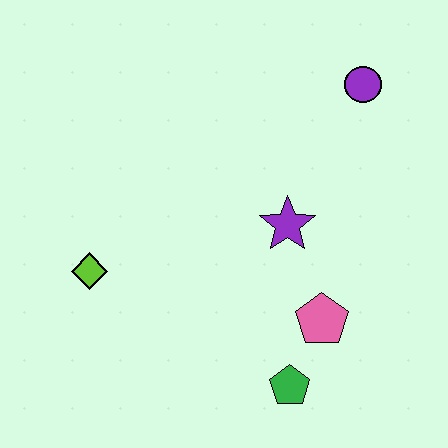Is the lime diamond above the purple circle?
No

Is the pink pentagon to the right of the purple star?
Yes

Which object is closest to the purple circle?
The purple star is closest to the purple circle.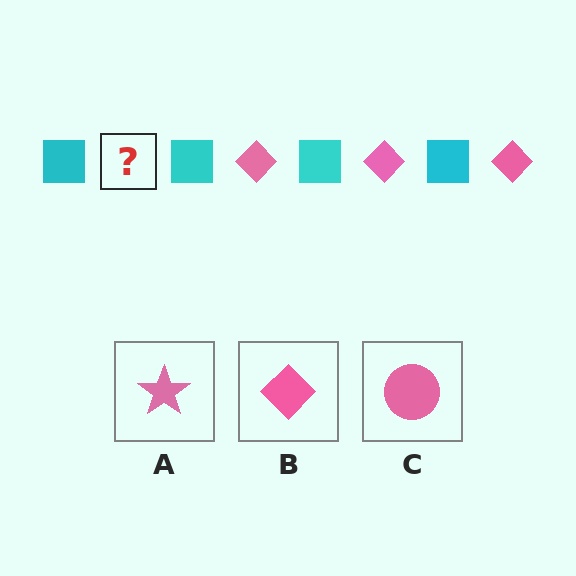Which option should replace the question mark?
Option B.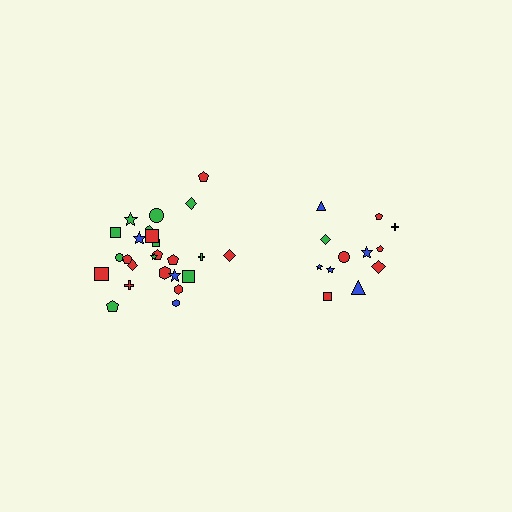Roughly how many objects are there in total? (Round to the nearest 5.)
Roughly 35 objects in total.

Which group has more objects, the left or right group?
The left group.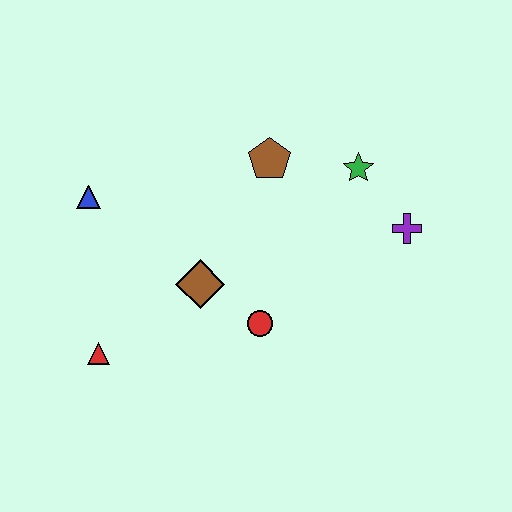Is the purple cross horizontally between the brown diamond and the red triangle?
No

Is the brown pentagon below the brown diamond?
No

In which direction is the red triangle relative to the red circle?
The red triangle is to the left of the red circle.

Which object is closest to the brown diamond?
The red circle is closest to the brown diamond.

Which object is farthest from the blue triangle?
The purple cross is farthest from the blue triangle.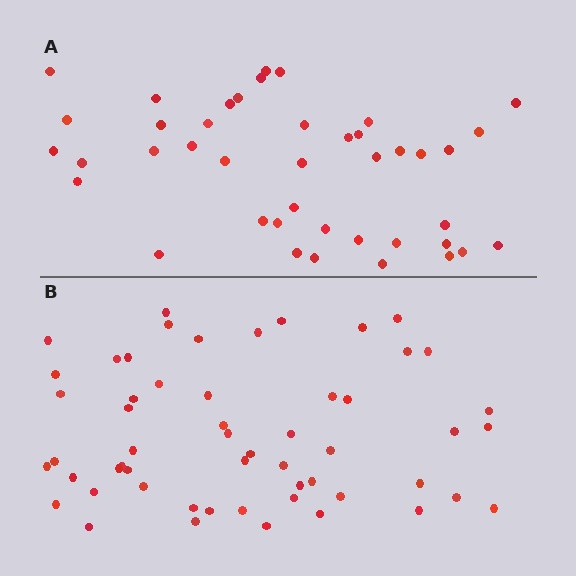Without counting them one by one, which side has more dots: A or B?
Region B (the bottom region) has more dots.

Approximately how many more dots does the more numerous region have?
Region B has approximately 15 more dots than region A.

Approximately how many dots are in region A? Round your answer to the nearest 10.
About 40 dots. (The exact count is 42, which rounds to 40.)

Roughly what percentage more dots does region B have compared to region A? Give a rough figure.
About 30% more.